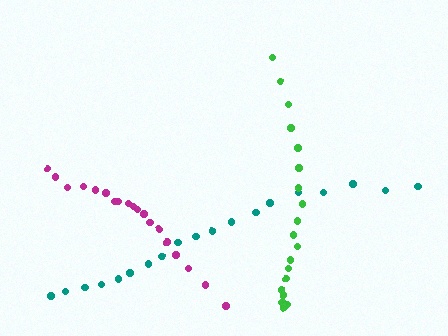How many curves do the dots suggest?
There are 3 distinct paths.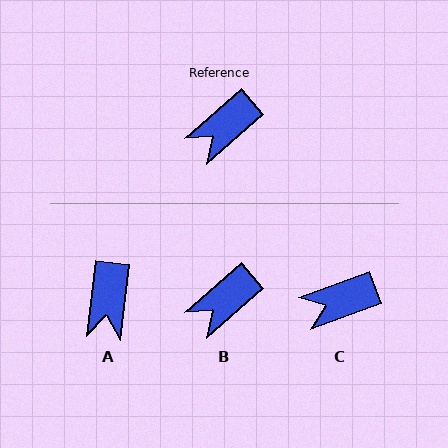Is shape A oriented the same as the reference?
No, it is off by about 42 degrees.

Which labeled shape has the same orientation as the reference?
B.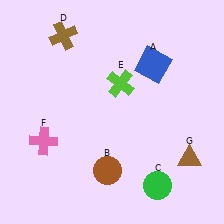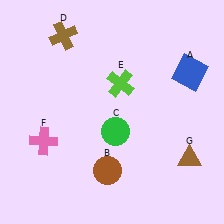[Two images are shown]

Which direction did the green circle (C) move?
The green circle (C) moved up.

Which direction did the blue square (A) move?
The blue square (A) moved right.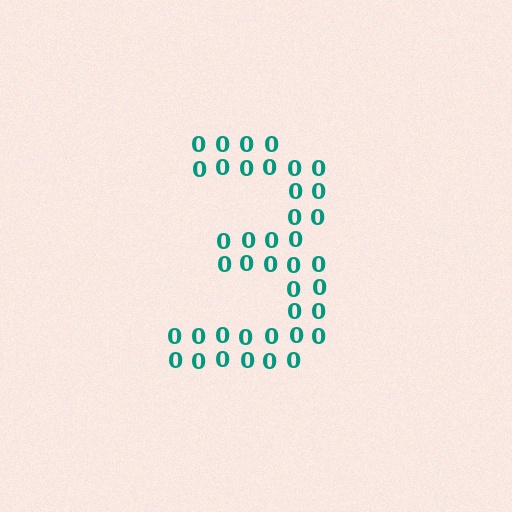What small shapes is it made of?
It is made of small digit 0's.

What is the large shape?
The large shape is the digit 3.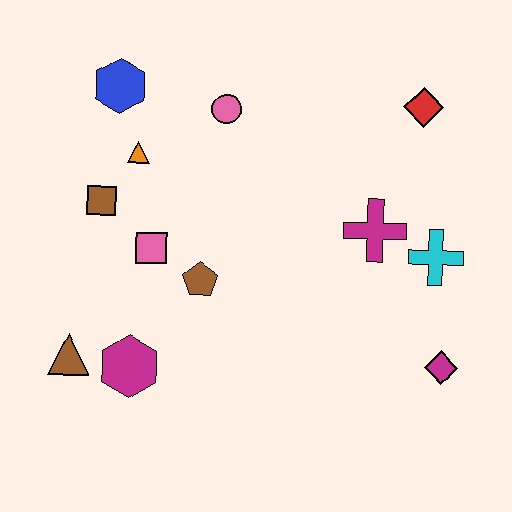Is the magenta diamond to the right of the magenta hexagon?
Yes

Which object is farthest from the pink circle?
The magenta diamond is farthest from the pink circle.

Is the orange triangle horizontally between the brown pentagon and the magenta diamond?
No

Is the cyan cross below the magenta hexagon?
No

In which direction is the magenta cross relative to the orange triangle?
The magenta cross is to the right of the orange triangle.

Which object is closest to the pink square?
The brown pentagon is closest to the pink square.